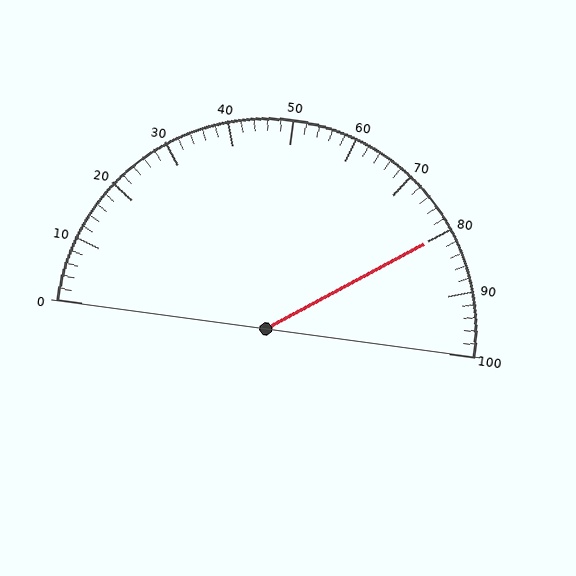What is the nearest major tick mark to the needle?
The nearest major tick mark is 80.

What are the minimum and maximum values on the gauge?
The gauge ranges from 0 to 100.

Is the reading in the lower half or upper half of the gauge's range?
The reading is in the upper half of the range (0 to 100).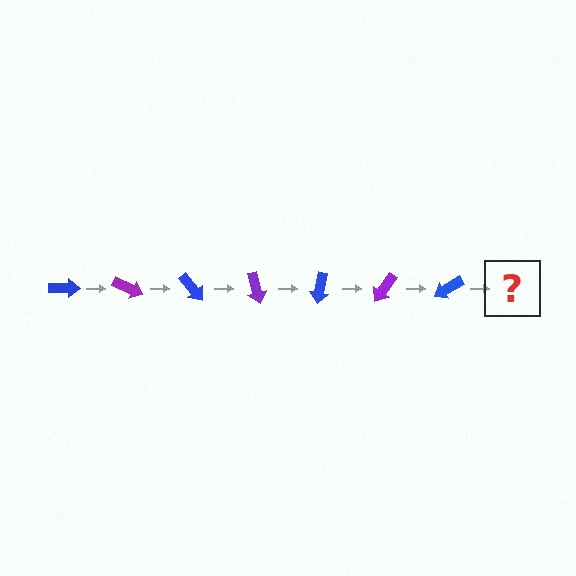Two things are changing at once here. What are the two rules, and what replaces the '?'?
The two rules are that it rotates 25 degrees each step and the color cycles through blue and purple. The '?' should be a purple arrow, rotated 175 degrees from the start.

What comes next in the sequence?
The next element should be a purple arrow, rotated 175 degrees from the start.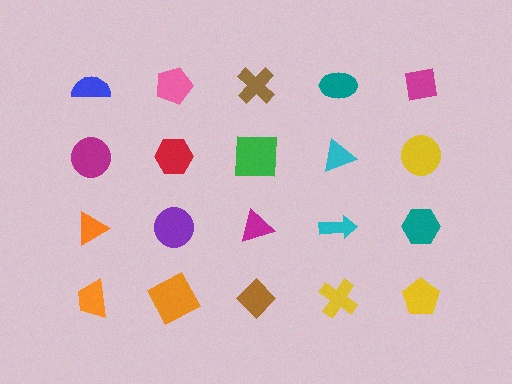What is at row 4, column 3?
A brown diamond.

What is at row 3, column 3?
A magenta triangle.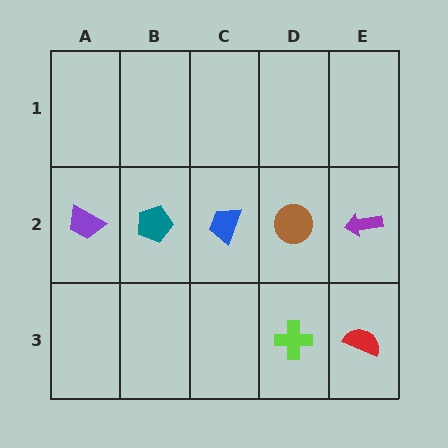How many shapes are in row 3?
2 shapes.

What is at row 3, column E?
A red semicircle.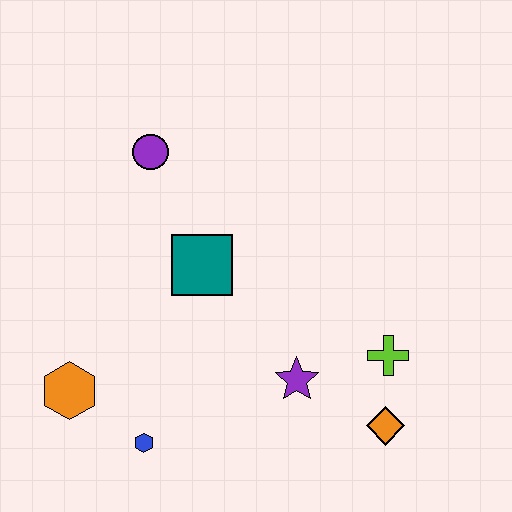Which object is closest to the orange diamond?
The lime cross is closest to the orange diamond.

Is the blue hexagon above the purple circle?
No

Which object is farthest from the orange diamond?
The purple circle is farthest from the orange diamond.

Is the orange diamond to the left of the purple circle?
No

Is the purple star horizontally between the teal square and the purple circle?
No